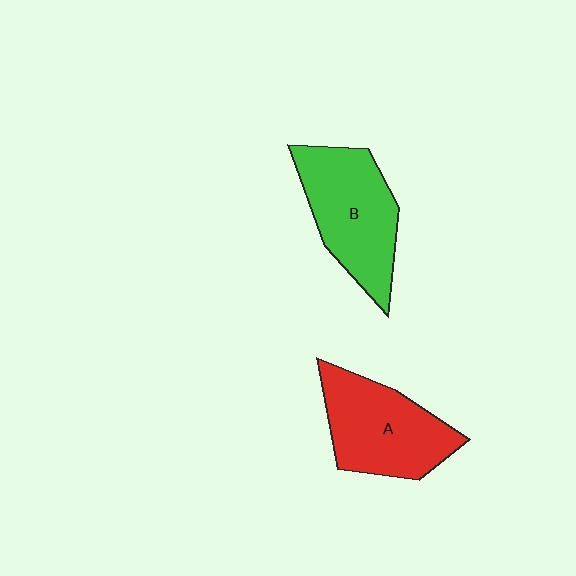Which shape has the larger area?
Shape B (green).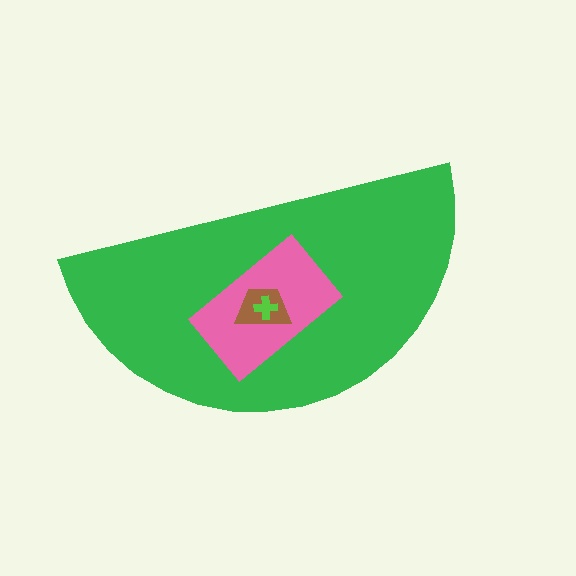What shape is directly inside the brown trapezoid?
The lime cross.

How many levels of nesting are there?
4.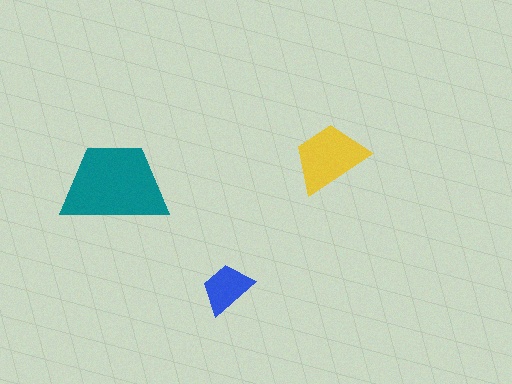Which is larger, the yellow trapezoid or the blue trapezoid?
The yellow one.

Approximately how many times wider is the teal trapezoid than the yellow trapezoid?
About 1.5 times wider.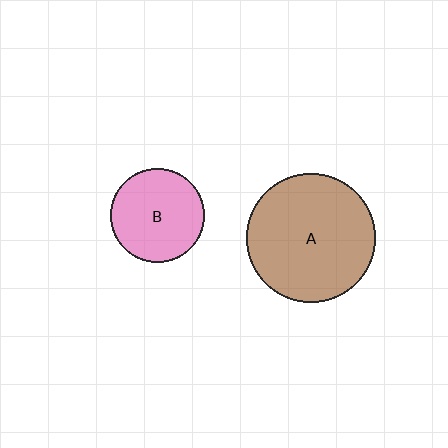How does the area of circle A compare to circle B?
Approximately 1.9 times.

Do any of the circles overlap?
No, none of the circles overlap.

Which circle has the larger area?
Circle A (brown).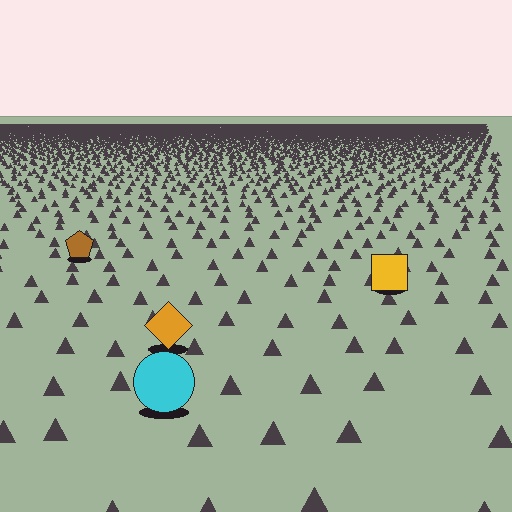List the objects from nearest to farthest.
From nearest to farthest: the cyan circle, the orange diamond, the yellow square, the brown pentagon.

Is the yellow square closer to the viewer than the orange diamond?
No. The orange diamond is closer — you can tell from the texture gradient: the ground texture is coarser near it.